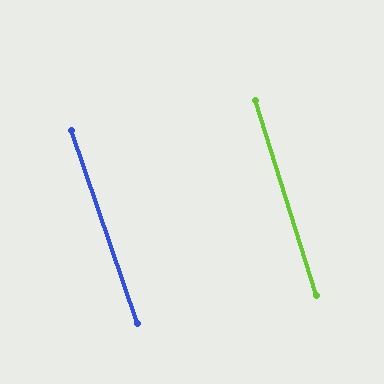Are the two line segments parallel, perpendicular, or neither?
Parallel — their directions differ by only 1.3°.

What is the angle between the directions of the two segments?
Approximately 1 degree.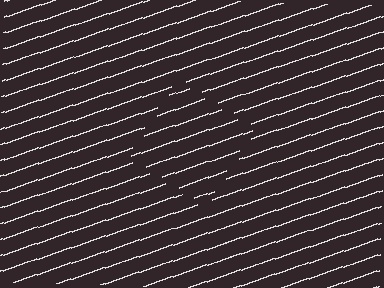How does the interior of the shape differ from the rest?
The interior of the shape contains the same grating, shifted by half a period — the contour is defined by the phase discontinuity where line-ends from the inner and outer gratings abut.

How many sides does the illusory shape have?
4 sides — the line-ends trace a square.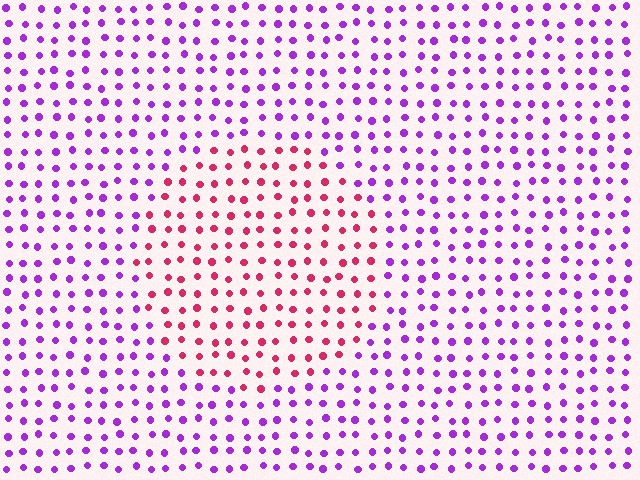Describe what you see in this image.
The image is filled with small purple elements in a uniform arrangement. A circle-shaped region is visible where the elements are tinted to a slightly different hue, forming a subtle color boundary.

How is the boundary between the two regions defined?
The boundary is defined purely by a slight shift in hue (about 56 degrees). Spacing, size, and orientation are identical on both sides.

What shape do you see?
I see a circle.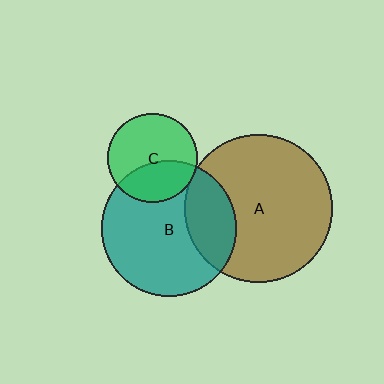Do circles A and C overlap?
Yes.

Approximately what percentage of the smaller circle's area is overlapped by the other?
Approximately 5%.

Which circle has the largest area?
Circle A (brown).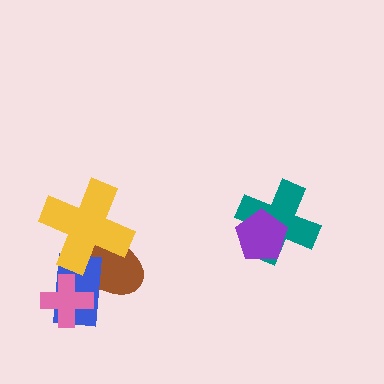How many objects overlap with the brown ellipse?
3 objects overlap with the brown ellipse.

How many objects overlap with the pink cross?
2 objects overlap with the pink cross.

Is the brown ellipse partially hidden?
Yes, it is partially covered by another shape.